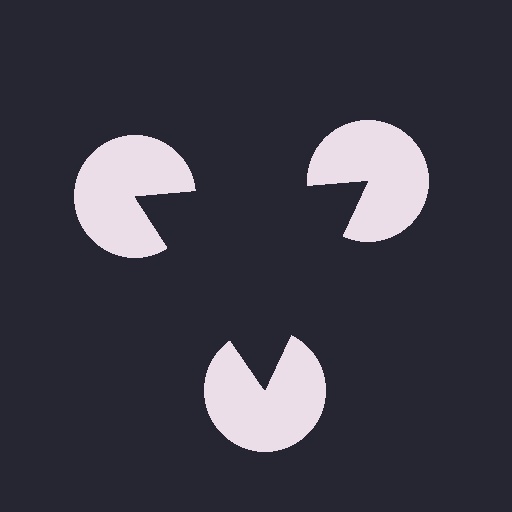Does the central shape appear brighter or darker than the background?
It typically appears slightly darker than the background, even though no actual brightness change is drawn.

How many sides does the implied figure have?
3 sides.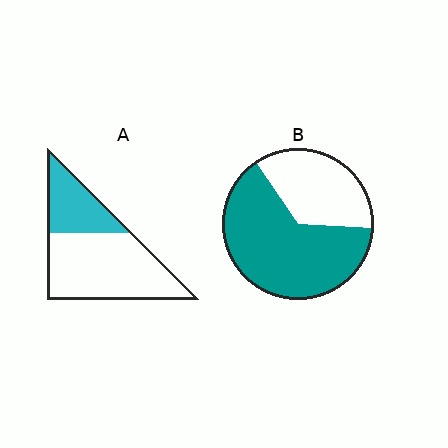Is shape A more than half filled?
No.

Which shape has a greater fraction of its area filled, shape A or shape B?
Shape B.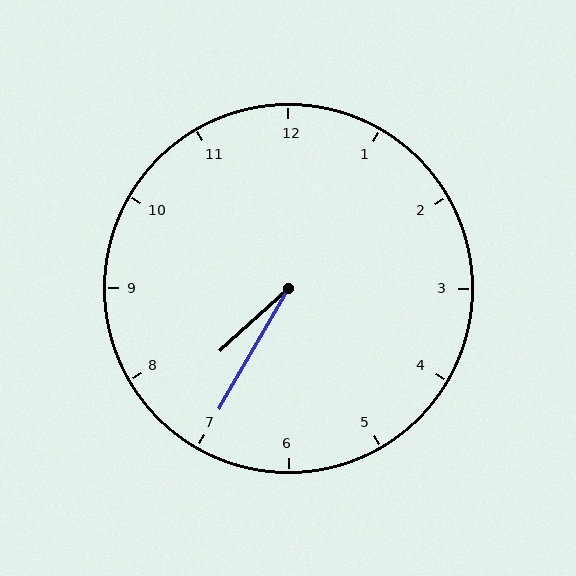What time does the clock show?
7:35.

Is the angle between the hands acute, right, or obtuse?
It is acute.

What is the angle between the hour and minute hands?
Approximately 18 degrees.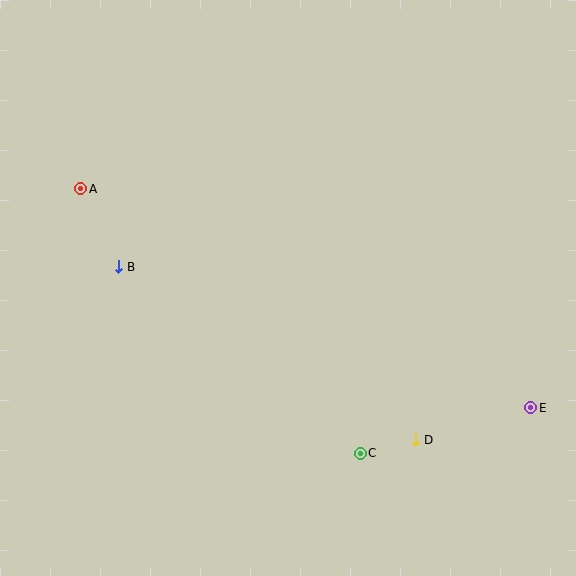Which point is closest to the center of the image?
Point B at (119, 267) is closest to the center.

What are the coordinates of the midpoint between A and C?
The midpoint between A and C is at (220, 321).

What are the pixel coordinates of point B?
Point B is at (119, 267).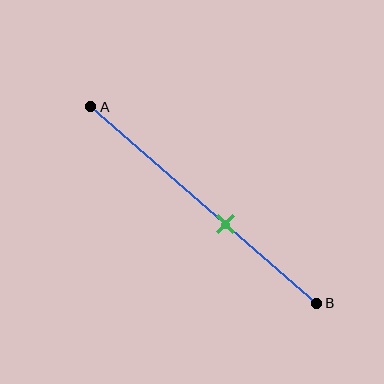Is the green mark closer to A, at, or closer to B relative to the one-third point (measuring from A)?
The green mark is closer to point B than the one-third point of segment AB.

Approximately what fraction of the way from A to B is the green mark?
The green mark is approximately 60% of the way from A to B.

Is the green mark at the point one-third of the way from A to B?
No, the mark is at about 60% from A, not at the 33% one-third point.